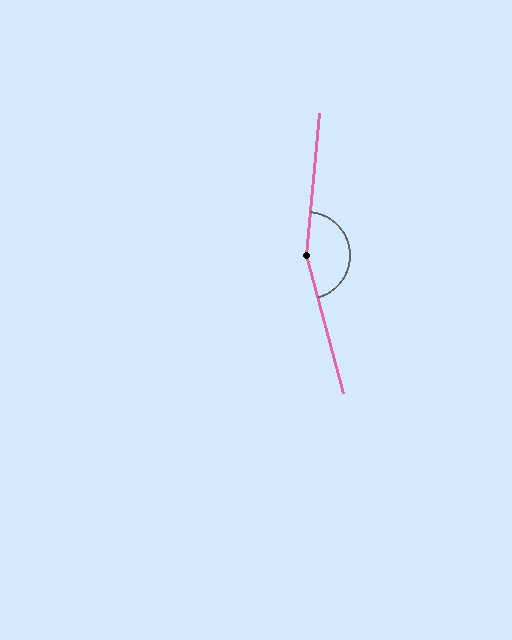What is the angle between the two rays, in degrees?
Approximately 160 degrees.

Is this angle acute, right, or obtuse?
It is obtuse.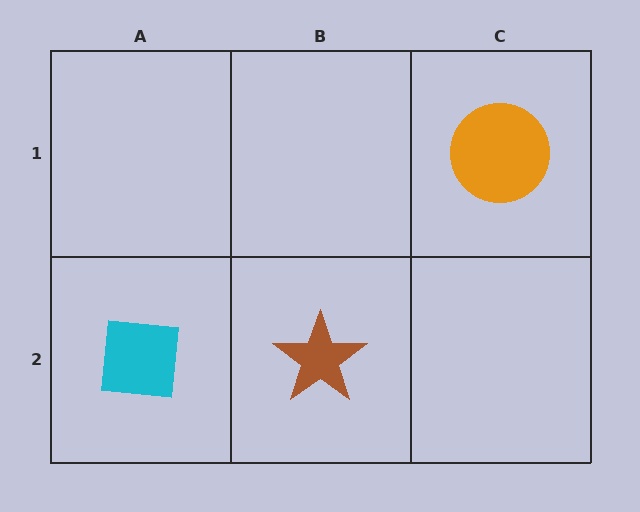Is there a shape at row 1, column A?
No, that cell is empty.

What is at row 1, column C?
An orange circle.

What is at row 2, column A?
A cyan square.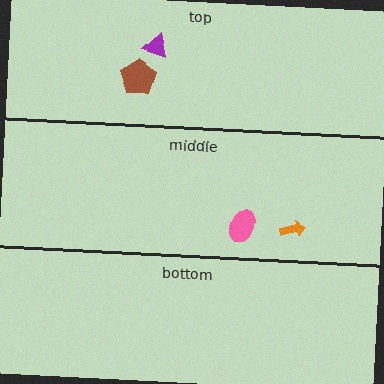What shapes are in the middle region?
The pink ellipse, the orange arrow.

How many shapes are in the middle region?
2.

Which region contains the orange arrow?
The middle region.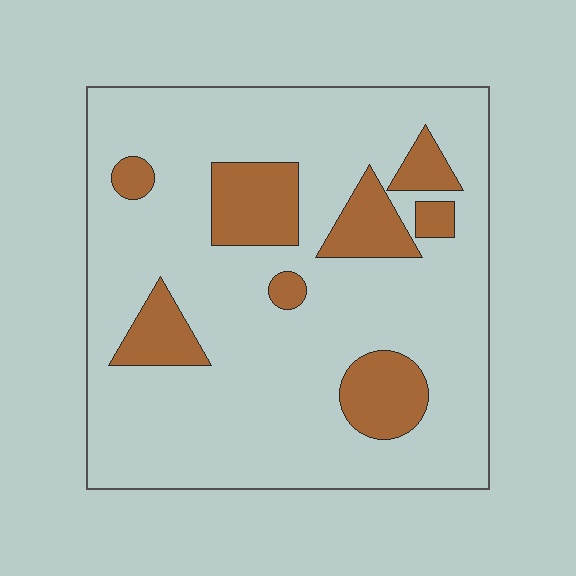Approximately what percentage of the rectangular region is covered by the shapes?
Approximately 20%.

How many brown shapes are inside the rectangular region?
8.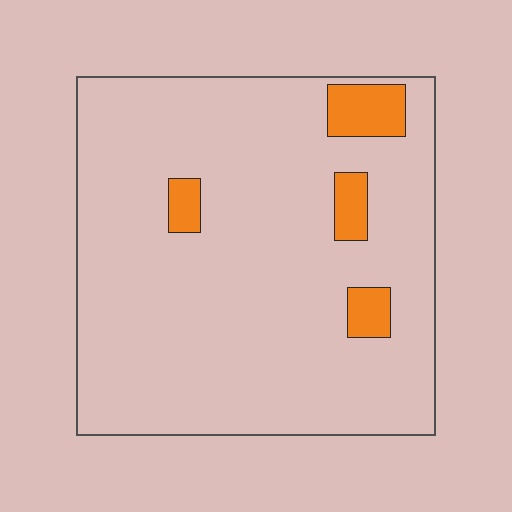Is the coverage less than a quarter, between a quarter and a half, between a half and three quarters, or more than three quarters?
Less than a quarter.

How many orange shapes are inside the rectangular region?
4.